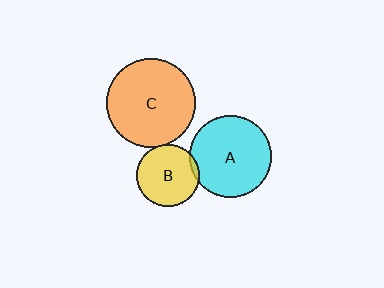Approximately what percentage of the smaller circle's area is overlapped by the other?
Approximately 5%.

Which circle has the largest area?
Circle C (orange).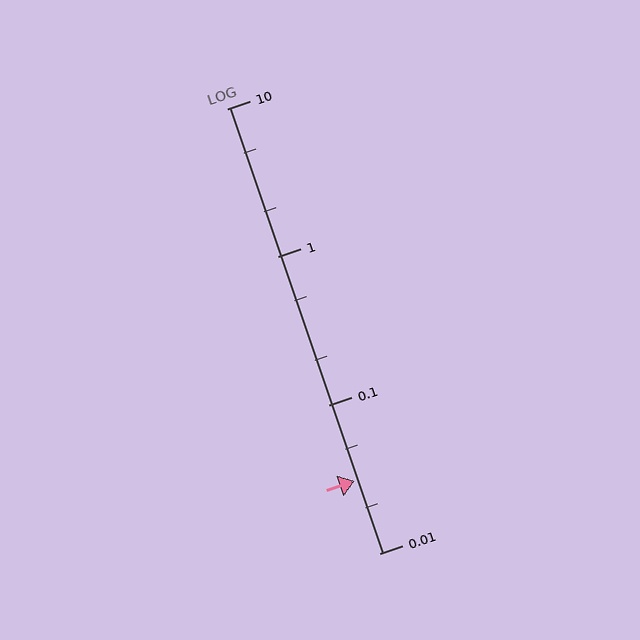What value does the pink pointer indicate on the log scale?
The pointer indicates approximately 0.031.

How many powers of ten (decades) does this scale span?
The scale spans 3 decades, from 0.01 to 10.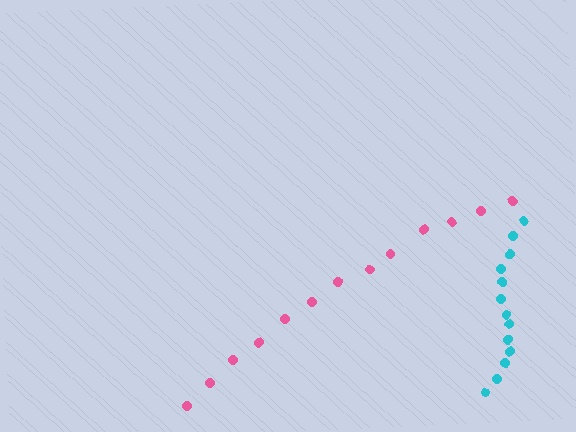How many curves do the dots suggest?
There are 2 distinct paths.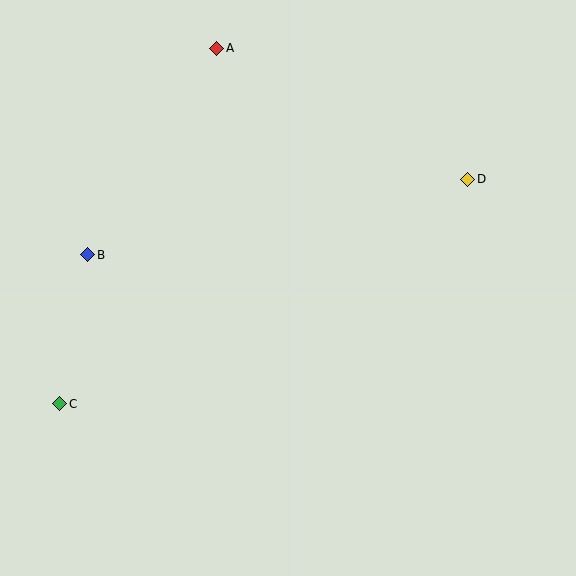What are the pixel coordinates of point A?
Point A is at (217, 48).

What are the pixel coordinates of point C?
Point C is at (60, 404).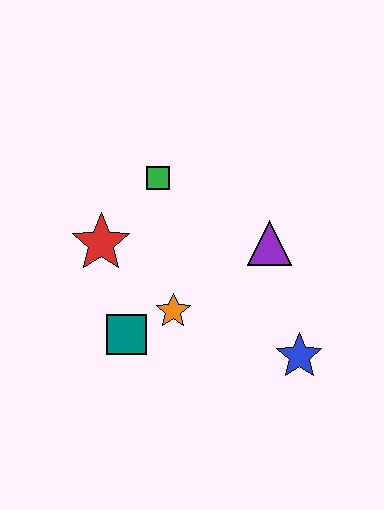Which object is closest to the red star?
The green square is closest to the red star.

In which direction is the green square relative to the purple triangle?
The green square is to the left of the purple triangle.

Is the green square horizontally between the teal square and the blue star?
Yes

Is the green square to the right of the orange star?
No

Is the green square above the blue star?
Yes